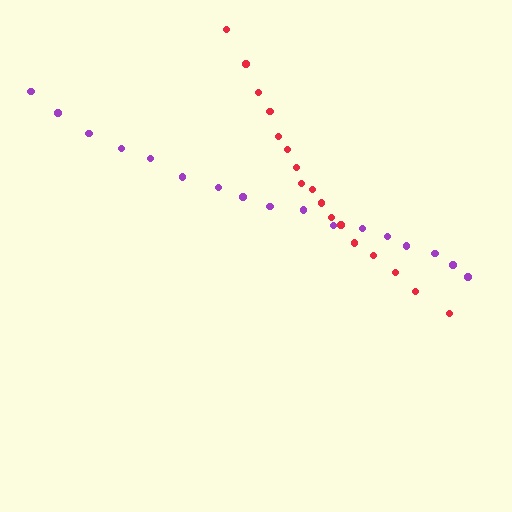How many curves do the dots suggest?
There are 2 distinct paths.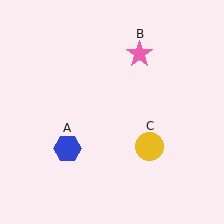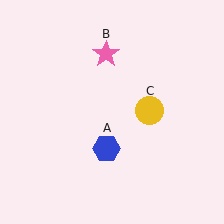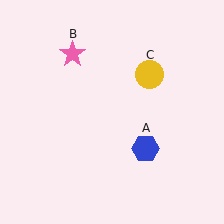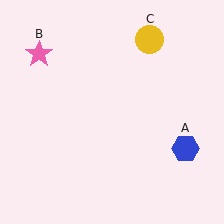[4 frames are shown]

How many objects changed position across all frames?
3 objects changed position: blue hexagon (object A), pink star (object B), yellow circle (object C).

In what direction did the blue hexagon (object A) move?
The blue hexagon (object A) moved right.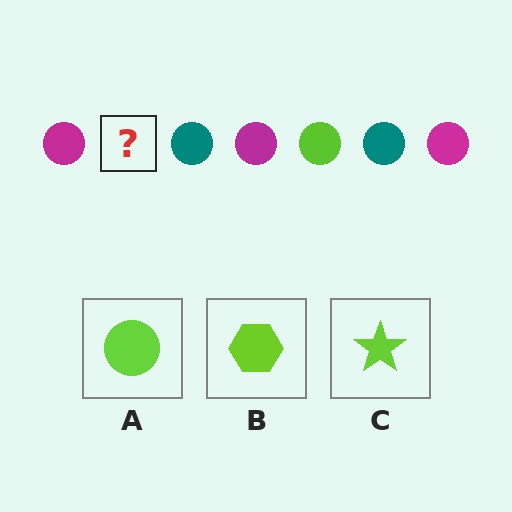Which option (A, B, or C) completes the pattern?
A.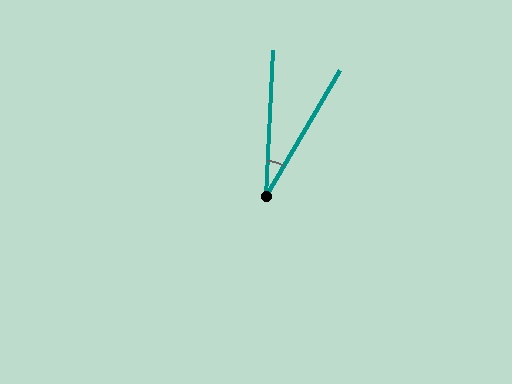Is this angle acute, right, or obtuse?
It is acute.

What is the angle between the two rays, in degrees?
Approximately 27 degrees.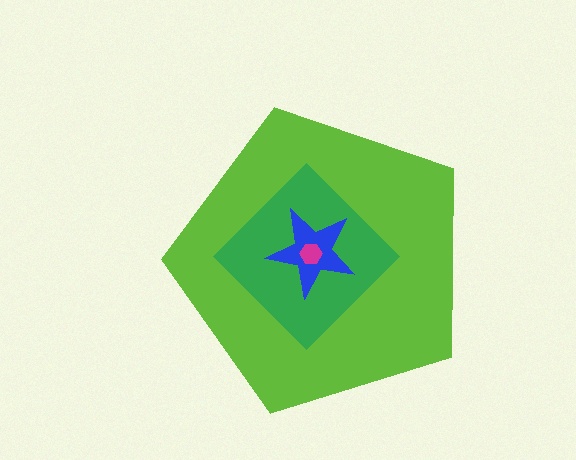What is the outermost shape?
The lime pentagon.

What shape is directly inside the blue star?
The magenta hexagon.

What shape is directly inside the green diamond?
The blue star.